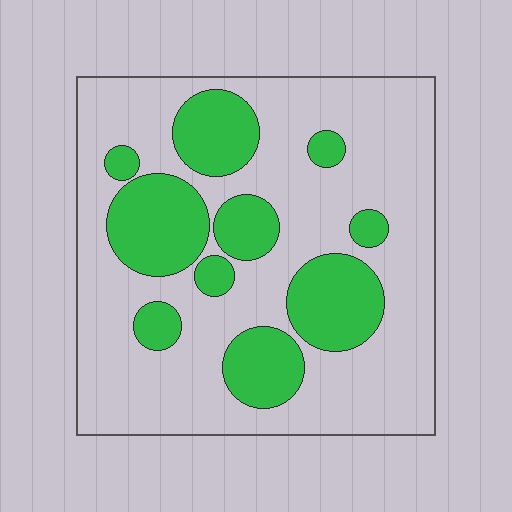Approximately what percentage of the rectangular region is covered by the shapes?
Approximately 30%.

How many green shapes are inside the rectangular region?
10.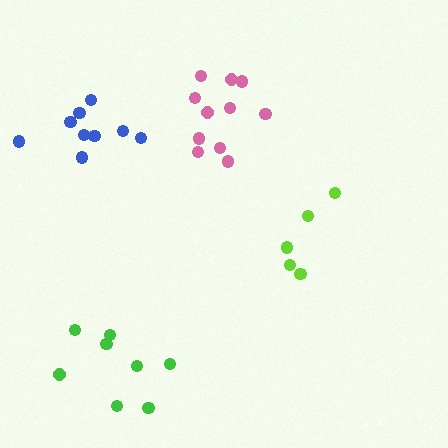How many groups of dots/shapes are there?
There are 4 groups.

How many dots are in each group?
Group 1: 5 dots, Group 2: 9 dots, Group 3: 8 dots, Group 4: 11 dots (33 total).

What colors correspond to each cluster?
The clusters are colored: lime, blue, green, pink.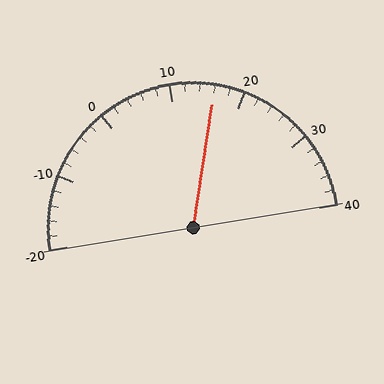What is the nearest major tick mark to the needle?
The nearest major tick mark is 20.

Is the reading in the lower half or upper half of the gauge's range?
The reading is in the upper half of the range (-20 to 40).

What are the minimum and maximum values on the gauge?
The gauge ranges from -20 to 40.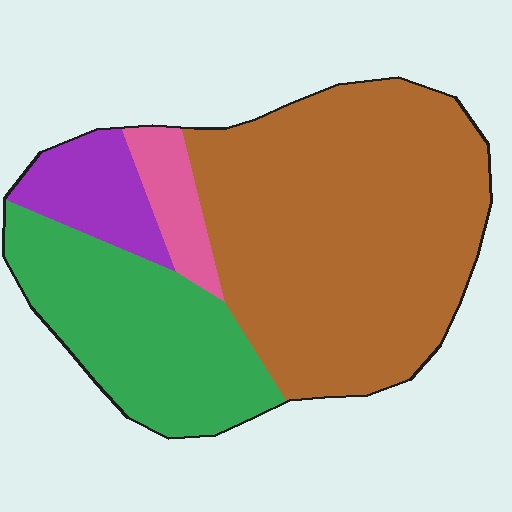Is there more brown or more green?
Brown.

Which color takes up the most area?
Brown, at roughly 55%.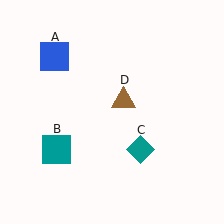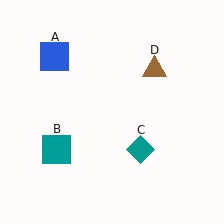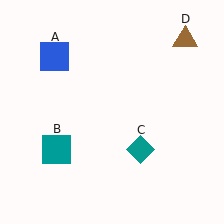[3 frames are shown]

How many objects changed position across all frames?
1 object changed position: brown triangle (object D).